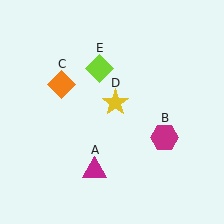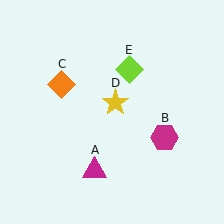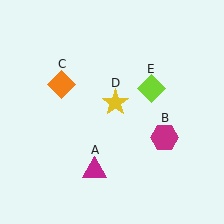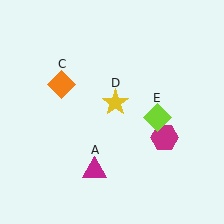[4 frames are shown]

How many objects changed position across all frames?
1 object changed position: lime diamond (object E).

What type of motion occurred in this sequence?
The lime diamond (object E) rotated clockwise around the center of the scene.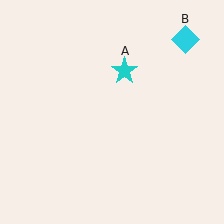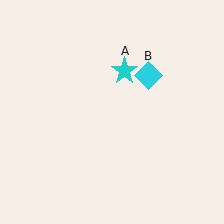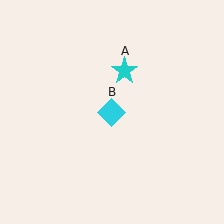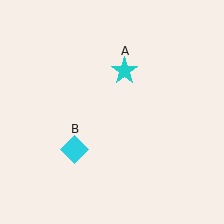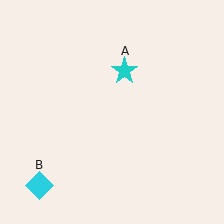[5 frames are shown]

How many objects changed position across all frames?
1 object changed position: cyan diamond (object B).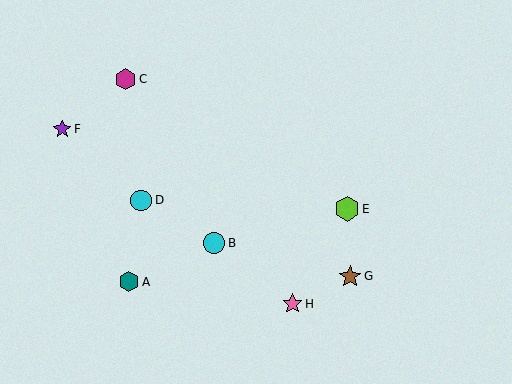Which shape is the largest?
The lime hexagon (labeled E) is the largest.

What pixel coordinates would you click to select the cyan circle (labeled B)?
Click at (214, 243) to select the cyan circle B.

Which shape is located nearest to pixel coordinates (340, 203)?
The lime hexagon (labeled E) at (347, 209) is nearest to that location.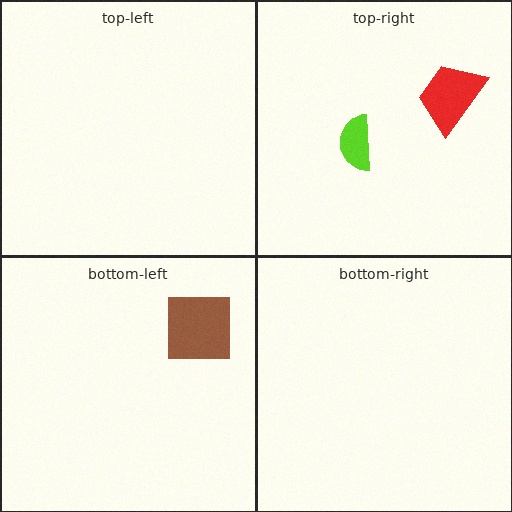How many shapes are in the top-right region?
2.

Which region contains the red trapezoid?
The top-right region.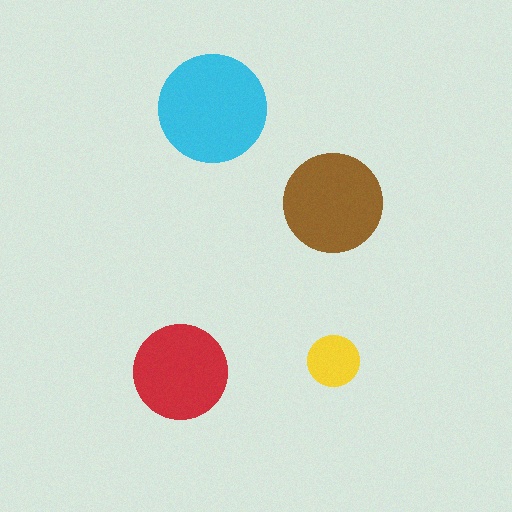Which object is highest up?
The cyan circle is topmost.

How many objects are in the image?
There are 4 objects in the image.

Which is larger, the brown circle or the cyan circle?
The cyan one.